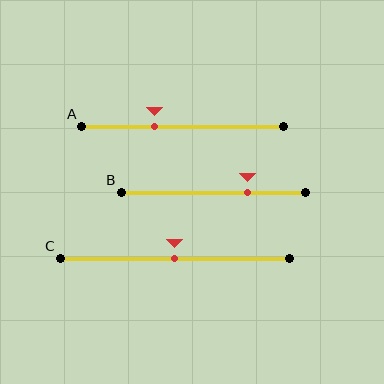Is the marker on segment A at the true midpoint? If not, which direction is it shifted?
No, the marker on segment A is shifted to the left by about 14% of the segment length.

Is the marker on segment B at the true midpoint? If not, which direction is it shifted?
No, the marker on segment B is shifted to the right by about 19% of the segment length.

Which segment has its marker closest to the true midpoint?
Segment C has its marker closest to the true midpoint.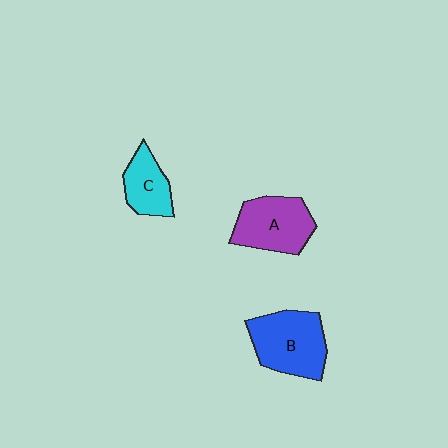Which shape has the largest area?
Shape B (blue).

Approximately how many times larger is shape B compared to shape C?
Approximately 1.7 times.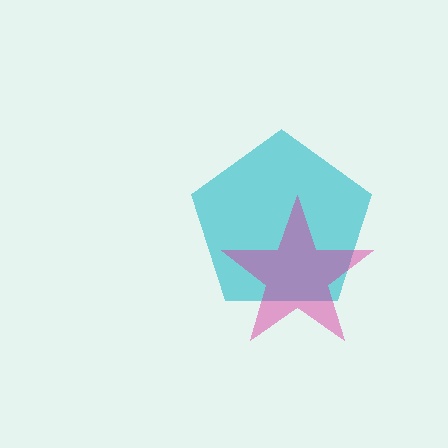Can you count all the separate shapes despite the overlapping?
Yes, there are 2 separate shapes.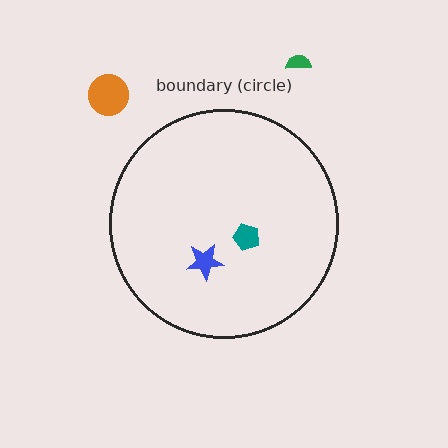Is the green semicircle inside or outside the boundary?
Outside.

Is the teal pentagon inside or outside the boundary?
Inside.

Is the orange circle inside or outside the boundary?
Outside.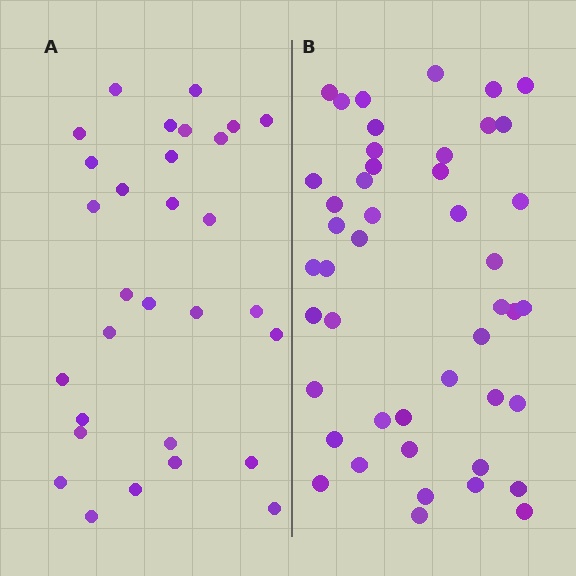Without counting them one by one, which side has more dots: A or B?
Region B (the right region) has more dots.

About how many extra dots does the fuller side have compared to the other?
Region B has approximately 15 more dots than region A.